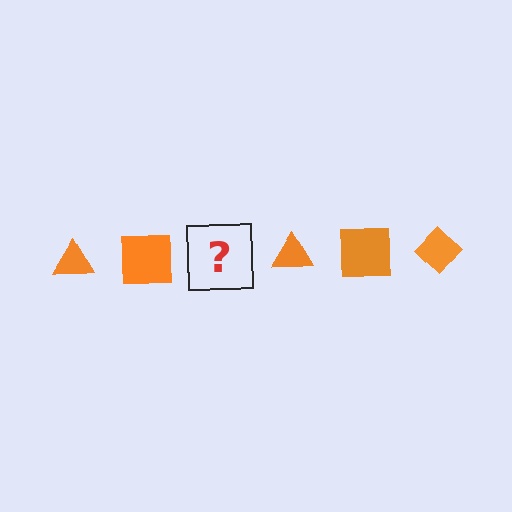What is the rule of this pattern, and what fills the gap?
The rule is that the pattern cycles through triangle, square, diamond shapes in orange. The gap should be filled with an orange diamond.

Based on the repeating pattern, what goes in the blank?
The blank should be an orange diamond.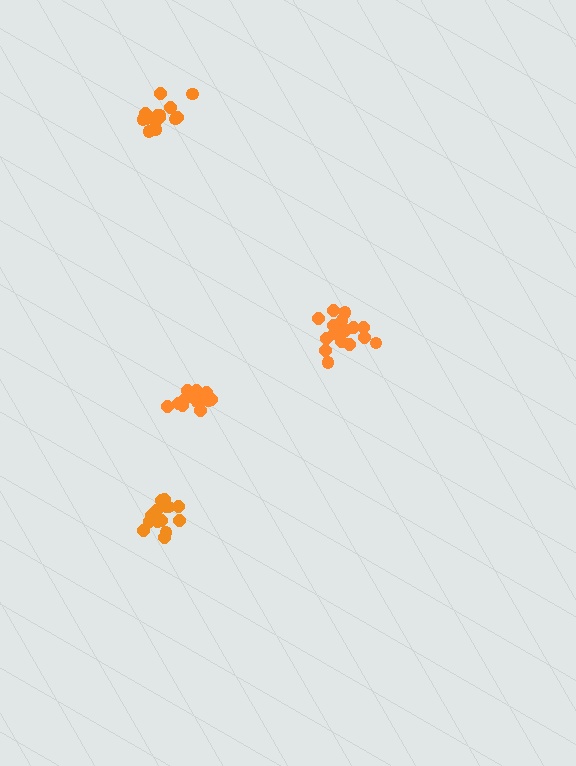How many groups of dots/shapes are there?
There are 4 groups.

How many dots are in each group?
Group 1: 17 dots, Group 2: 15 dots, Group 3: 14 dots, Group 4: 15 dots (61 total).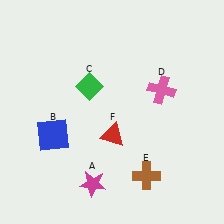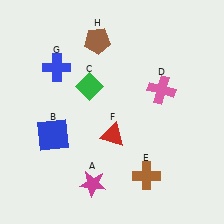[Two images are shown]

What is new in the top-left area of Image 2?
A blue cross (G) was added in the top-left area of Image 2.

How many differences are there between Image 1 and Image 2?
There are 2 differences between the two images.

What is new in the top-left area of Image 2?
A brown pentagon (H) was added in the top-left area of Image 2.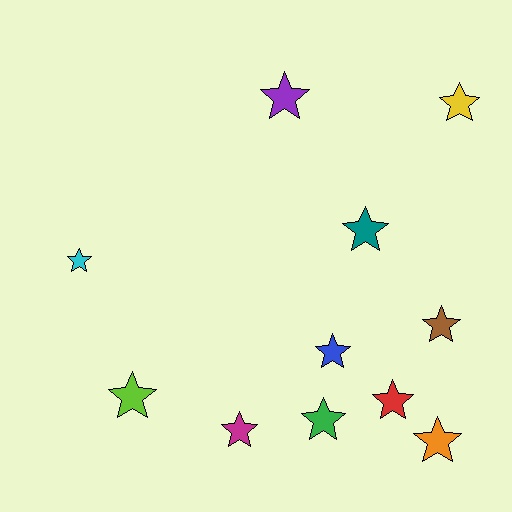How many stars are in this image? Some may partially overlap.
There are 11 stars.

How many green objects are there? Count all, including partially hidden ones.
There is 1 green object.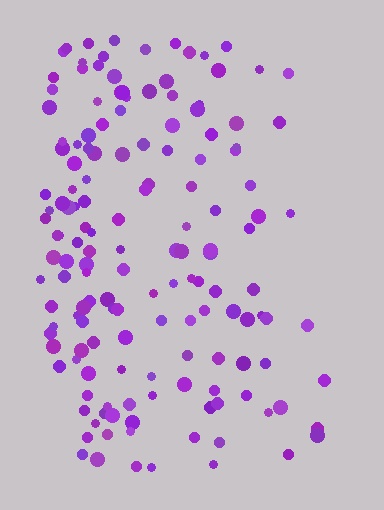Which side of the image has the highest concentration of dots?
The left.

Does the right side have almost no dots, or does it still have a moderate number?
Still a moderate number, just noticeably fewer than the left.